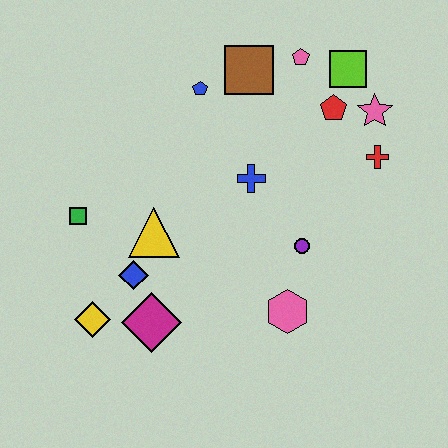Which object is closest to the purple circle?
The pink hexagon is closest to the purple circle.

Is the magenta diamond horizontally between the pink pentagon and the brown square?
No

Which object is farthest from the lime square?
The yellow diamond is farthest from the lime square.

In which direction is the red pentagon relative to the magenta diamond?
The red pentagon is above the magenta diamond.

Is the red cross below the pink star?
Yes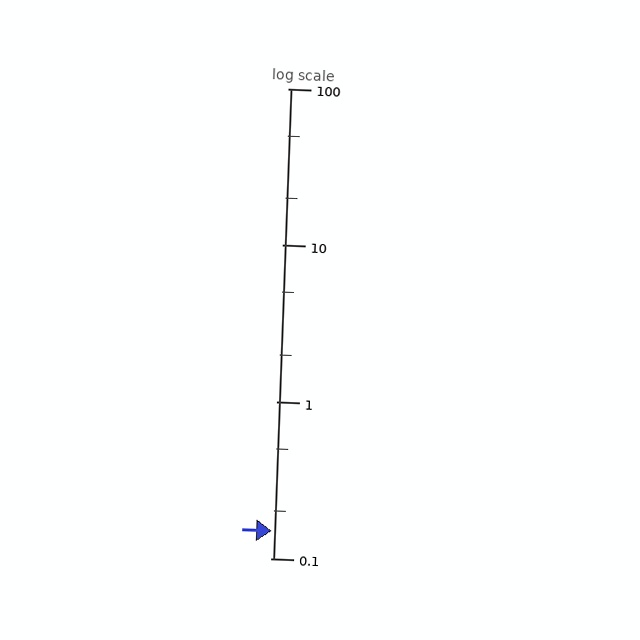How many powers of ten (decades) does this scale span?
The scale spans 3 decades, from 0.1 to 100.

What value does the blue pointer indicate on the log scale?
The pointer indicates approximately 0.15.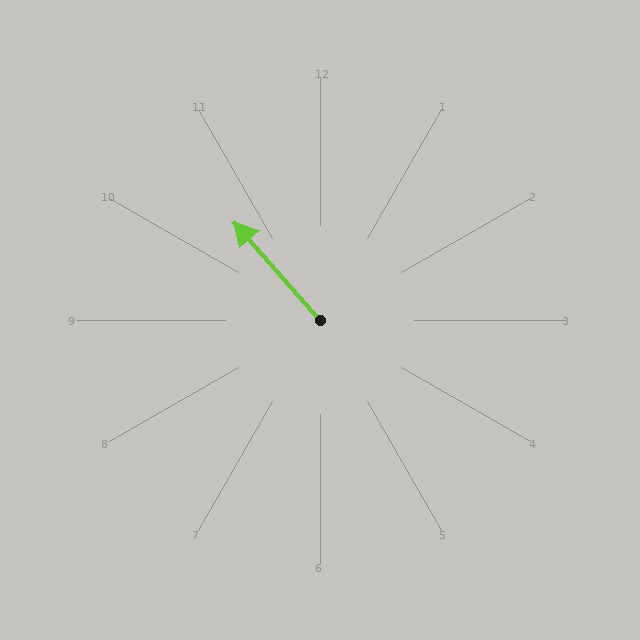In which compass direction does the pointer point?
Northwest.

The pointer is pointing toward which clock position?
Roughly 11 o'clock.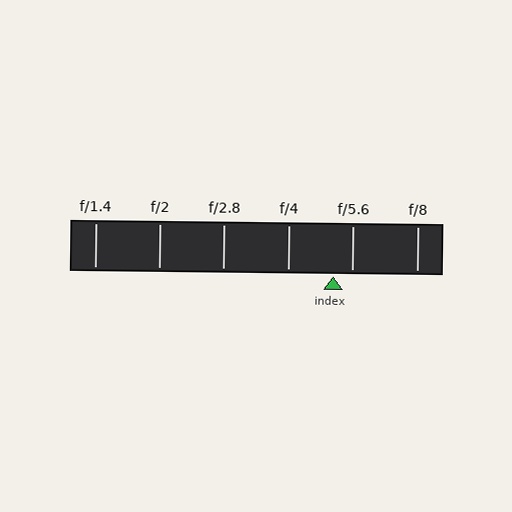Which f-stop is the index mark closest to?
The index mark is closest to f/5.6.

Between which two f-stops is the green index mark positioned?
The index mark is between f/4 and f/5.6.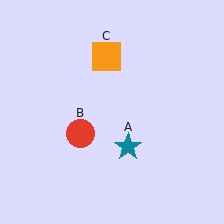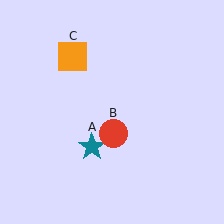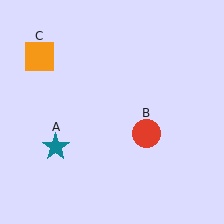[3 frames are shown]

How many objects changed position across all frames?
3 objects changed position: teal star (object A), red circle (object B), orange square (object C).